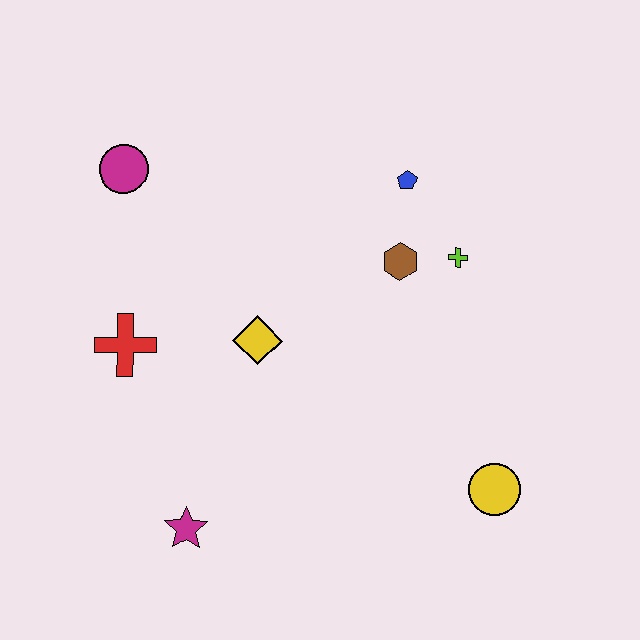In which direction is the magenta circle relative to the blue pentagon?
The magenta circle is to the left of the blue pentagon.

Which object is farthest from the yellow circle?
The magenta circle is farthest from the yellow circle.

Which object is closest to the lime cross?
The brown hexagon is closest to the lime cross.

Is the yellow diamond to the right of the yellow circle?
No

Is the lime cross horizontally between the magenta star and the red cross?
No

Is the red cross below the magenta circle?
Yes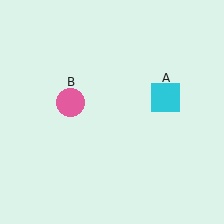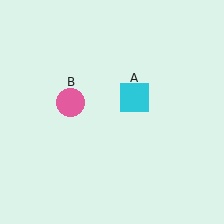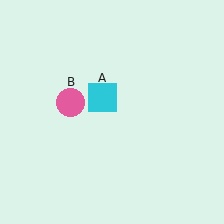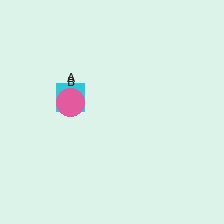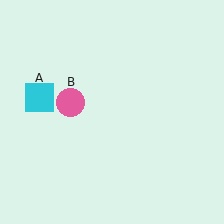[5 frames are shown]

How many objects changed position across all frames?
1 object changed position: cyan square (object A).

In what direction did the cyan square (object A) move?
The cyan square (object A) moved left.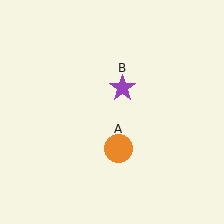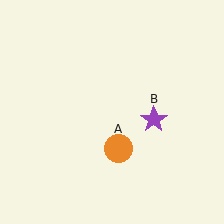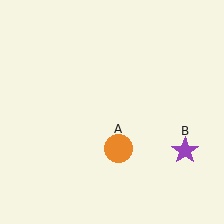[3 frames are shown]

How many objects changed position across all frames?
1 object changed position: purple star (object B).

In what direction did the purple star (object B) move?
The purple star (object B) moved down and to the right.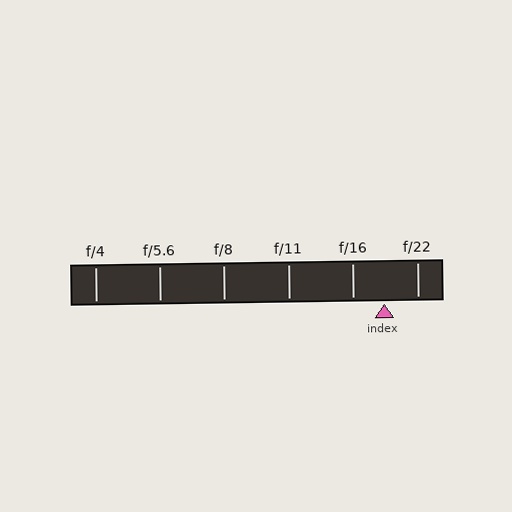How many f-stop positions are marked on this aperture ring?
There are 6 f-stop positions marked.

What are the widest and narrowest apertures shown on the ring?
The widest aperture shown is f/4 and the narrowest is f/22.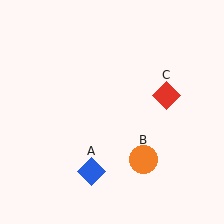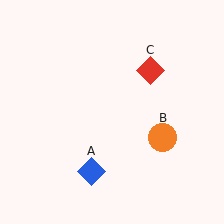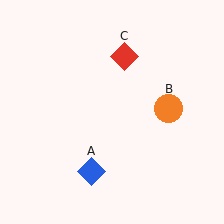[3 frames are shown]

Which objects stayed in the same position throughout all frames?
Blue diamond (object A) remained stationary.